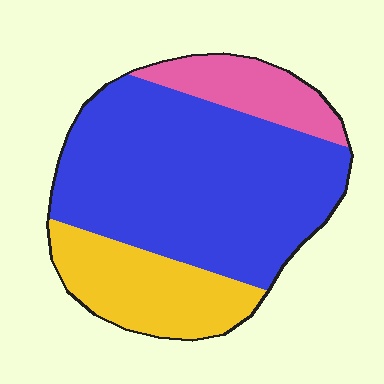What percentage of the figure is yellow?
Yellow takes up about one fifth (1/5) of the figure.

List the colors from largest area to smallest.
From largest to smallest: blue, yellow, pink.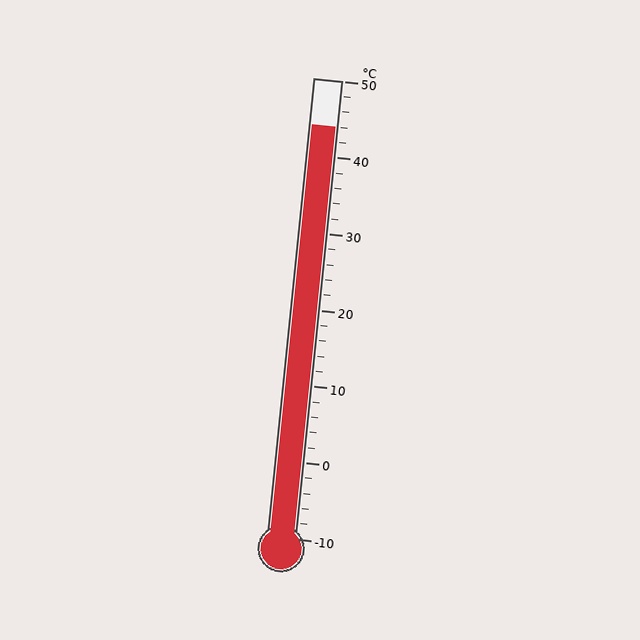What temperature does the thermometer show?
The thermometer shows approximately 44°C.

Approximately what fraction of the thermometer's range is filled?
The thermometer is filled to approximately 90% of its range.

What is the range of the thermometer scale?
The thermometer scale ranges from -10°C to 50°C.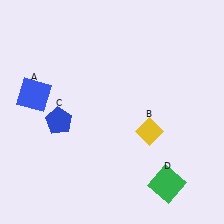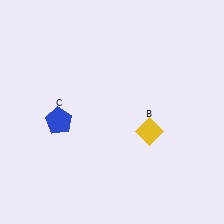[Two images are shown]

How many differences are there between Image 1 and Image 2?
There are 2 differences between the two images.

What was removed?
The blue square (A), the green square (D) were removed in Image 2.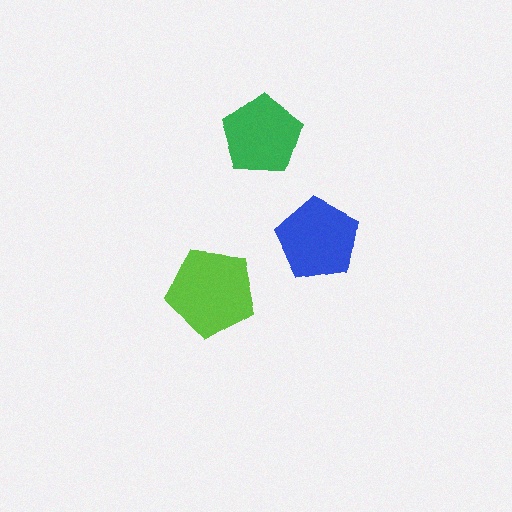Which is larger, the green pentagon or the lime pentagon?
The lime one.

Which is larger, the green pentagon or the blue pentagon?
The blue one.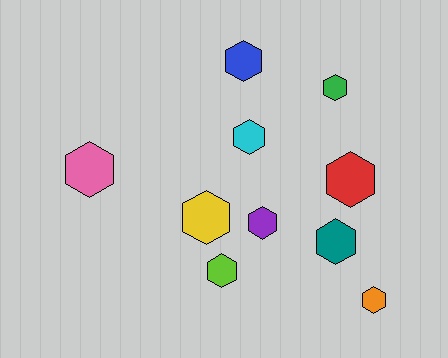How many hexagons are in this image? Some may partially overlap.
There are 10 hexagons.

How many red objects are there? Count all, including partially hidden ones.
There is 1 red object.